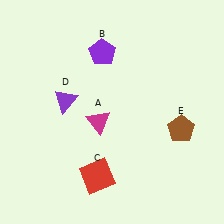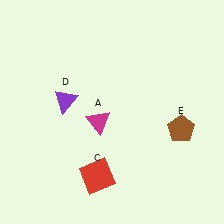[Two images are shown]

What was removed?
The purple pentagon (B) was removed in Image 2.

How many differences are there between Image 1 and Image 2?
There is 1 difference between the two images.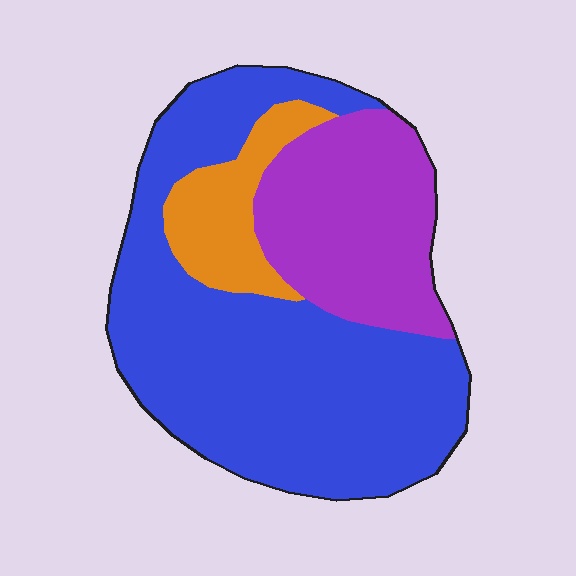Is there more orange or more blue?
Blue.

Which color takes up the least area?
Orange, at roughly 10%.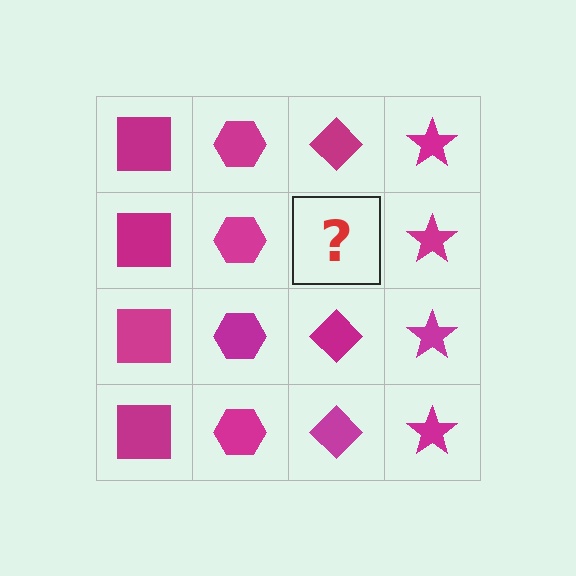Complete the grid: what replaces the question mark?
The question mark should be replaced with a magenta diamond.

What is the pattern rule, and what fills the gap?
The rule is that each column has a consistent shape. The gap should be filled with a magenta diamond.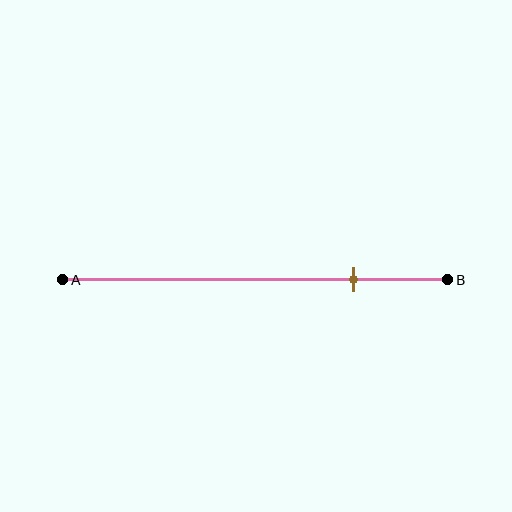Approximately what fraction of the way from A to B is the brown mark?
The brown mark is approximately 75% of the way from A to B.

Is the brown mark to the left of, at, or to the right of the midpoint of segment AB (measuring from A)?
The brown mark is to the right of the midpoint of segment AB.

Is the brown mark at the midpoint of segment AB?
No, the mark is at about 75% from A, not at the 50% midpoint.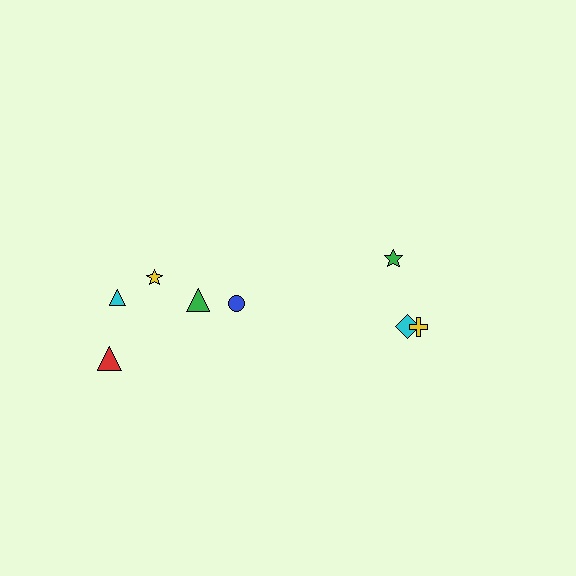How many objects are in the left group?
There are 5 objects.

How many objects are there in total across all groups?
There are 8 objects.